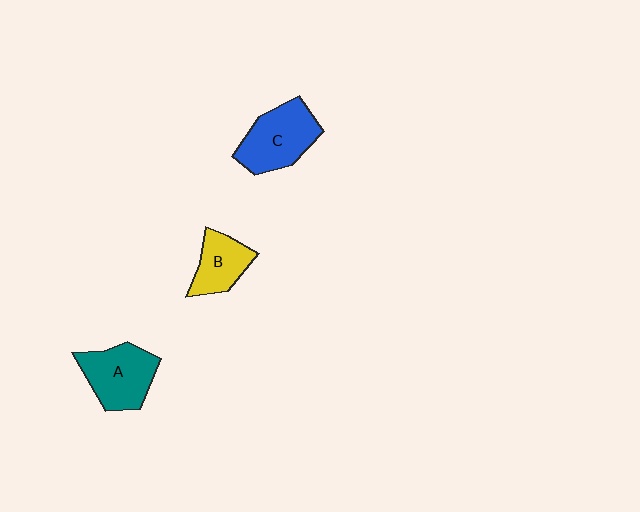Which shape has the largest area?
Shape C (blue).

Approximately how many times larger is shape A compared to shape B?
Approximately 1.4 times.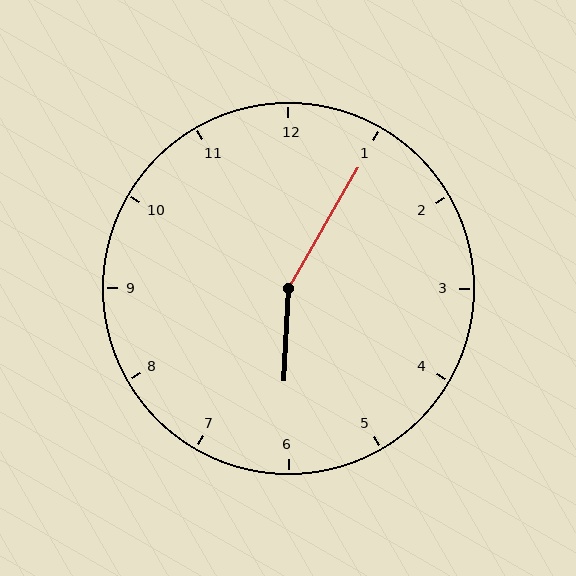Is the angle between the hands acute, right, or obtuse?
It is obtuse.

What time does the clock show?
6:05.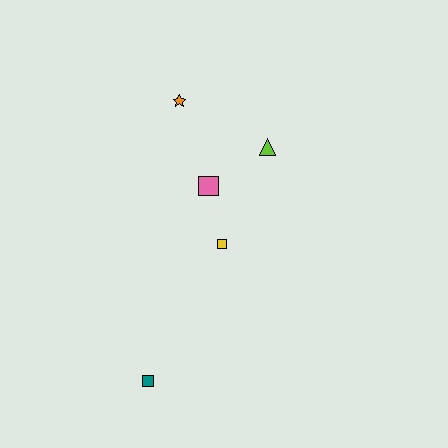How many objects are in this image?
There are 5 objects.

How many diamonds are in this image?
There are no diamonds.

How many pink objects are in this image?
There is 1 pink object.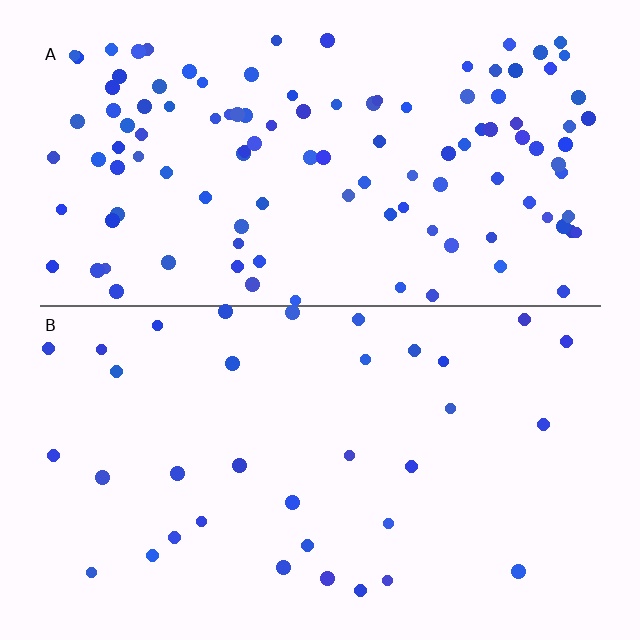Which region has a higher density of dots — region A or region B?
A (the top).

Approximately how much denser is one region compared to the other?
Approximately 3.4× — region A over region B.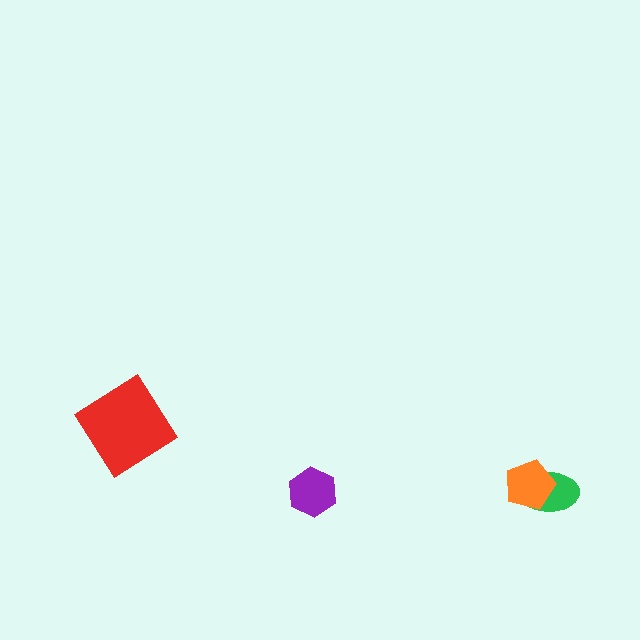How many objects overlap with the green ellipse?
1 object overlaps with the green ellipse.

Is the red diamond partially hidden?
No, no other shape covers it.